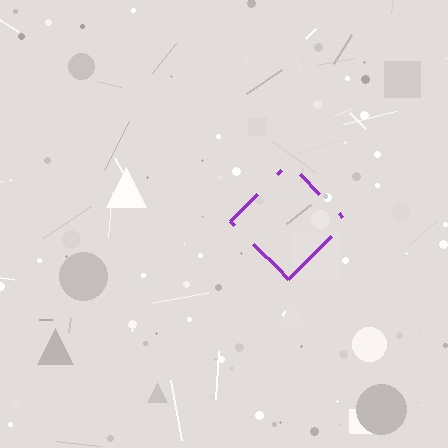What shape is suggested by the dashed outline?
The dashed outline suggests a diamond.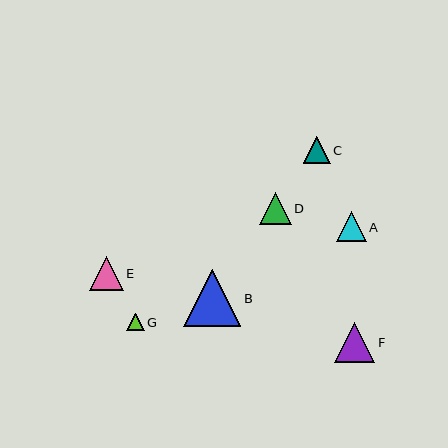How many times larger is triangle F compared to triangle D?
Triangle F is approximately 1.3 times the size of triangle D.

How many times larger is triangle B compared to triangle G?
Triangle B is approximately 3.2 times the size of triangle G.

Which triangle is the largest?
Triangle B is the largest with a size of approximately 57 pixels.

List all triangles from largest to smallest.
From largest to smallest: B, F, E, D, A, C, G.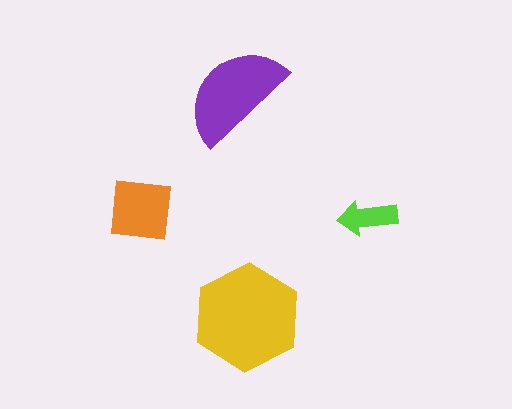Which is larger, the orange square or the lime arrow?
The orange square.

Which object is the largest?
The yellow hexagon.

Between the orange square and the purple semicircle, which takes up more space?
The purple semicircle.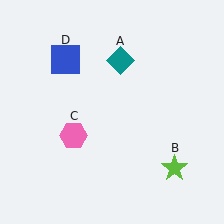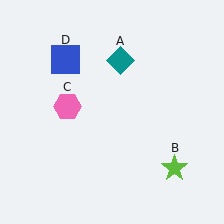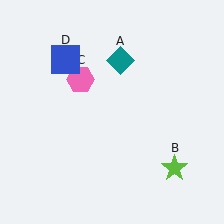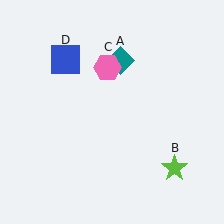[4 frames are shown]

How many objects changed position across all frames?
1 object changed position: pink hexagon (object C).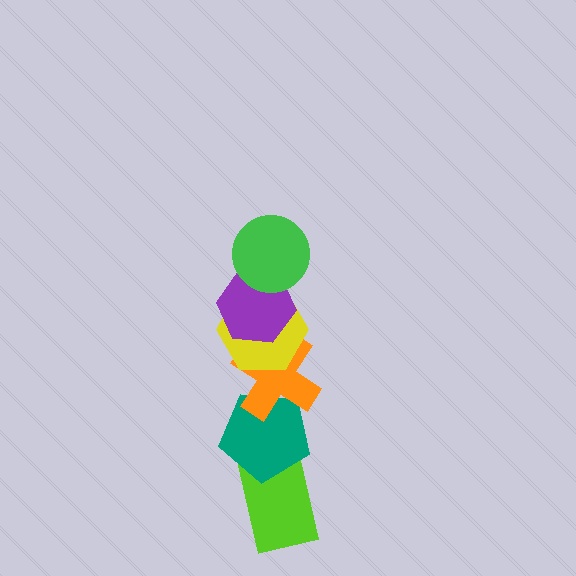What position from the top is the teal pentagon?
The teal pentagon is 5th from the top.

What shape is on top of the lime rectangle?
The teal pentagon is on top of the lime rectangle.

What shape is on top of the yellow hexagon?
The purple hexagon is on top of the yellow hexagon.